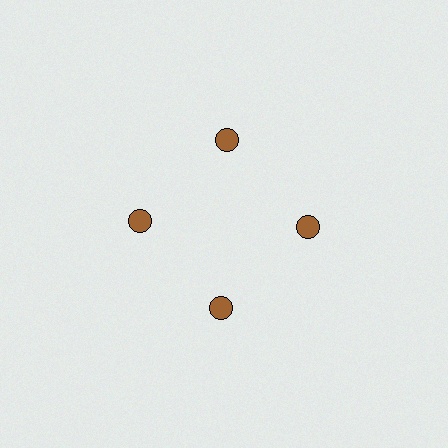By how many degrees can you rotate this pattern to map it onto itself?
The pattern maps onto itself every 90 degrees of rotation.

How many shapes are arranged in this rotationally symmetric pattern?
There are 4 shapes, arranged in 4 groups of 1.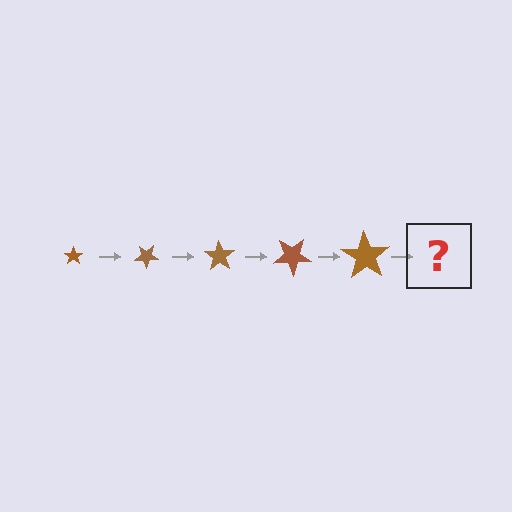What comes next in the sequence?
The next element should be a star, larger than the previous one and rotated 175 degrees from the start.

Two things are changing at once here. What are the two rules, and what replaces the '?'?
The two rules are that the star grows larger each step and it rotates 35 degrees each step. The '?' should be a star, larger than the previous one and rotated 175 degrees from the start.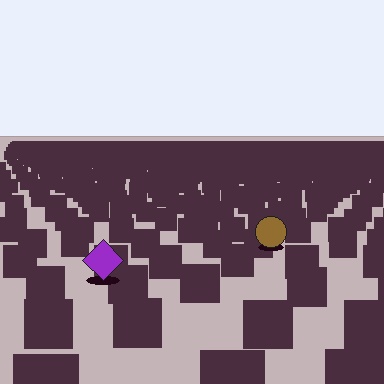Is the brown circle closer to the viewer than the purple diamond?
No. The purple diamond is closer — you can tell from the texture gradient: the ground texture is coarser near it.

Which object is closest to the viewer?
The purple diamond is closest. The texture marks near it are larger and more spread out.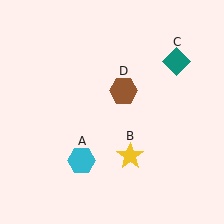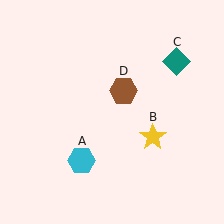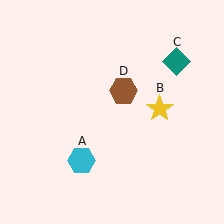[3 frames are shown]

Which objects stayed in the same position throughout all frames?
Cyan hexagon (object A) and teal diamond (object C) and brown hexagon (object D) remained stationary.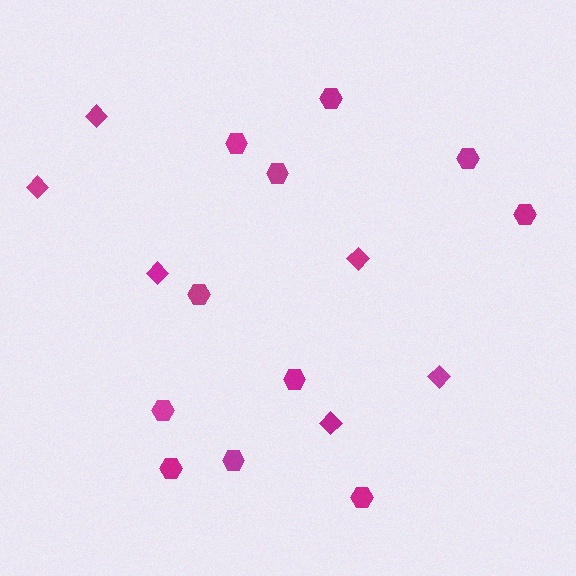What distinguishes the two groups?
There are 2 groups: one group of hexagons (11) and one group of diamonds (6).